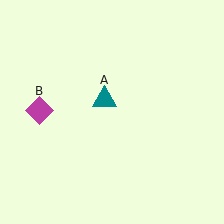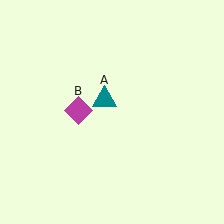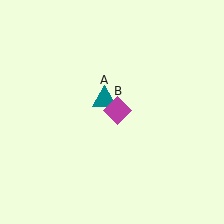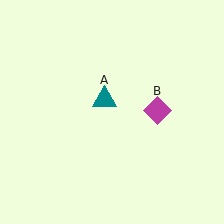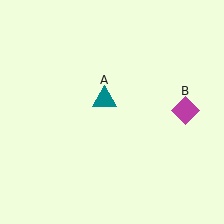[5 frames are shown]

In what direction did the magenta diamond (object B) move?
The magenta diamond (object B) moved right.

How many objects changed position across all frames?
1 object changed position: magenta diamond (object B).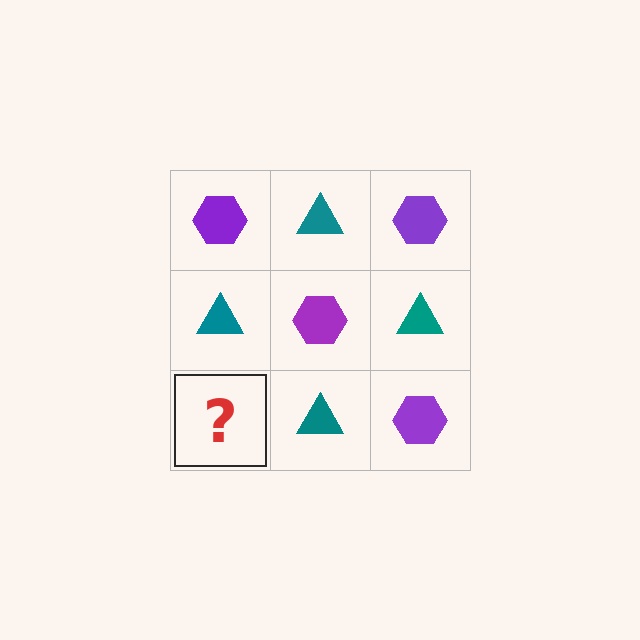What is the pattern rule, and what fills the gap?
The rule is that it alternates purple hexagon and teal triangle in a checkerboard pattern. The gap should be filled with a purple hexagon.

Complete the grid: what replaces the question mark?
The question mark should be replaced with a purple hexagon.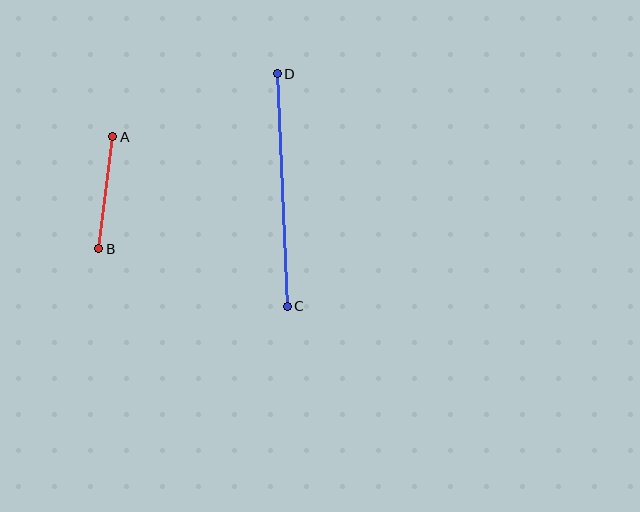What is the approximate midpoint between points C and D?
The midpoint is at approximately (282, 190) pixels.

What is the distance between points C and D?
The distance is approximately 233 pixels.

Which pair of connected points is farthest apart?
Points C and D are farthest apart.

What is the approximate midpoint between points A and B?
The midpoint is at approximately (106, 193) pixels.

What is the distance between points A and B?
The distance is approximately 113 pixels.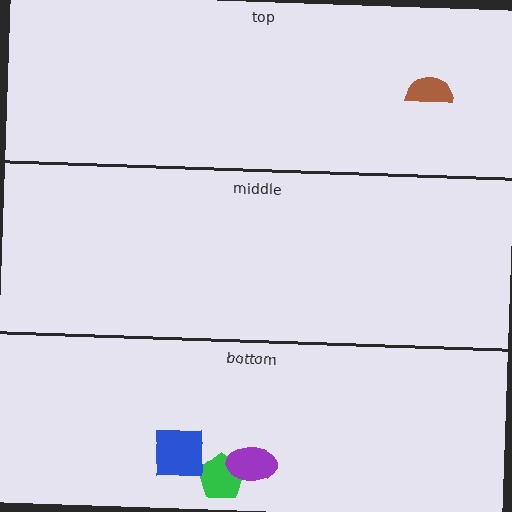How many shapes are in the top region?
1.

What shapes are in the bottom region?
The green pentagon, the blue square, the purple ellipse.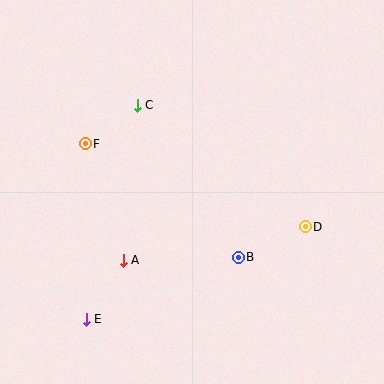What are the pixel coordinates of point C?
Point C is at (137, 105).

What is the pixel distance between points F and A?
The distance between F and A is 122 pixels.